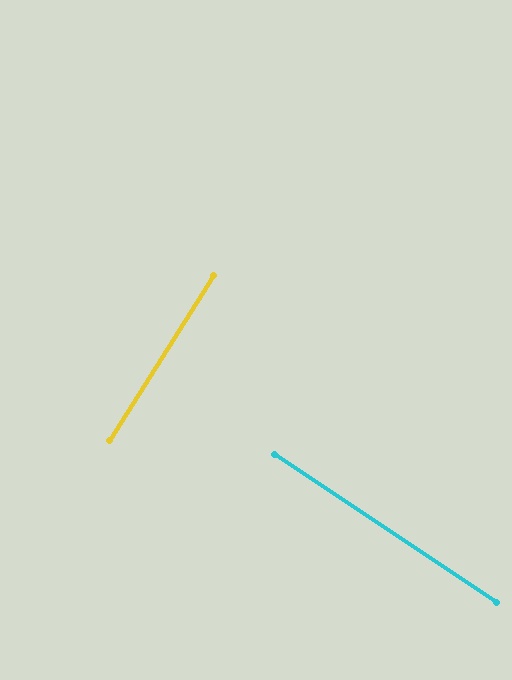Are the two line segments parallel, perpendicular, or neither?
Perpendicular — they meet at approximately 89°.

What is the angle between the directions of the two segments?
Approximately 89 degrees.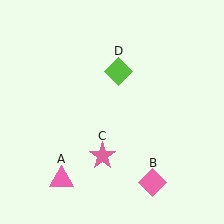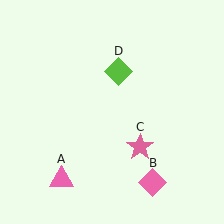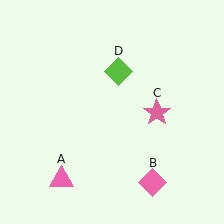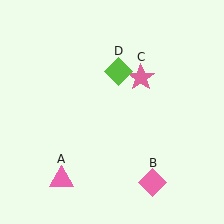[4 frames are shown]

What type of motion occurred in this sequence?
The pink star (object C) rotated counterclockwise around the center of the scene.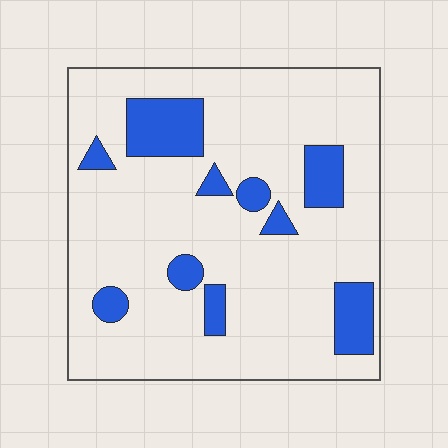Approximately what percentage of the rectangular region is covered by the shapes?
Approximately 15%.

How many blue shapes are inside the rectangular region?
10.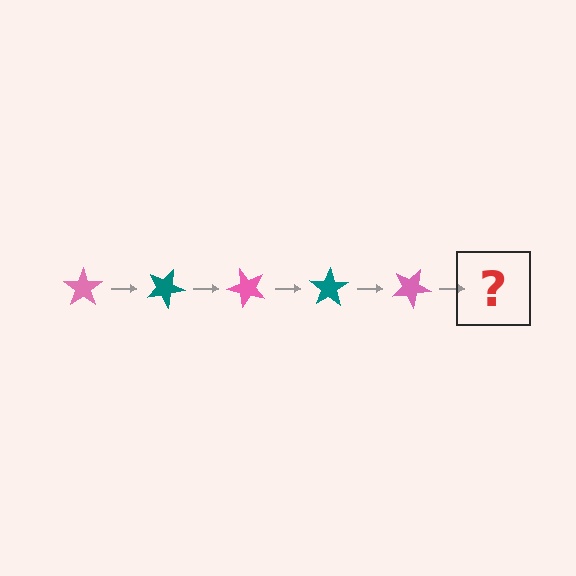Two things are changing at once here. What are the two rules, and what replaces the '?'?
The two rules are that it rotates 25 degrees each step and the color cycles through pink and teal. The '?' should be a teal star, rotated 125 degrees from the start.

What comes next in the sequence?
The next element should be a teal star, rotated 125 degrees from the start.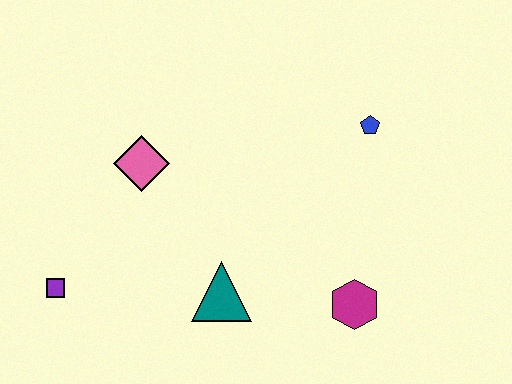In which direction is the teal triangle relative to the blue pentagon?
The teal triangle is below the blue pentagon.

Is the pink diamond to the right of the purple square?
Yes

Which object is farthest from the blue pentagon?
The purple square is farthest from the blue pentagon.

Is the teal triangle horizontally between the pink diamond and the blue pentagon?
Yes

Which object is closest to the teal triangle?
The magenta hexagon is closest to the teal triangle.